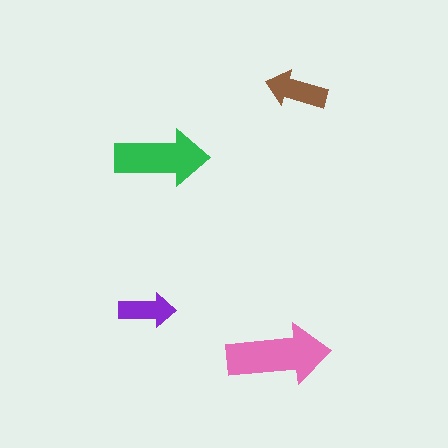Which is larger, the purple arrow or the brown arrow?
The brown one.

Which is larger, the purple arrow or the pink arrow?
The pink one.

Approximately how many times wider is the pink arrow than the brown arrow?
About 1.5 times wider.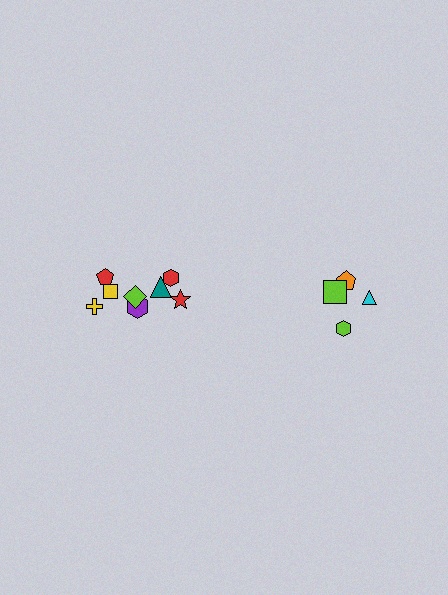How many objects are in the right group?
There are 4 objects.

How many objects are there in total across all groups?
There are 12 objects.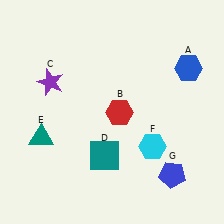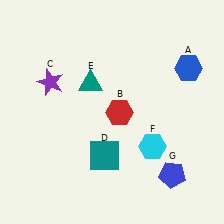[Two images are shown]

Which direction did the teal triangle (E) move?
The teal triangle (E) moved up.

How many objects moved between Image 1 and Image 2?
1 object moved between the two images.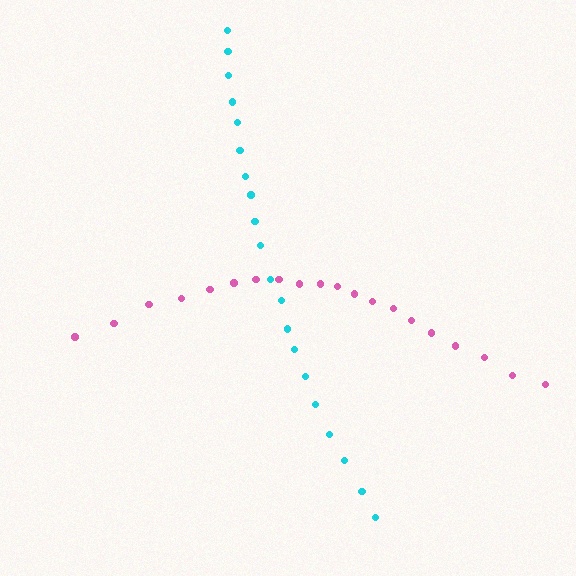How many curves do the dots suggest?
There are 2 distinct paths.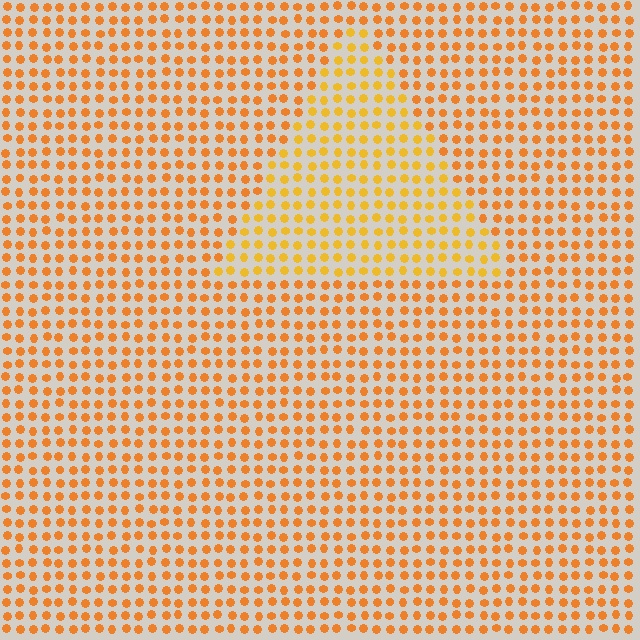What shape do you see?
I see a triangle.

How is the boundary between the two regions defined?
The boundary is defined purely by a slight shift in hue (about 18 degrees). Spacing, size, and orientation are identical on both sides.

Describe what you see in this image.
The image is filled with small orange elements in a uniform arrangement. A triangle-shaped region is visible where the elements are tinted to a slightly different hue, forming a subtle color boundary.